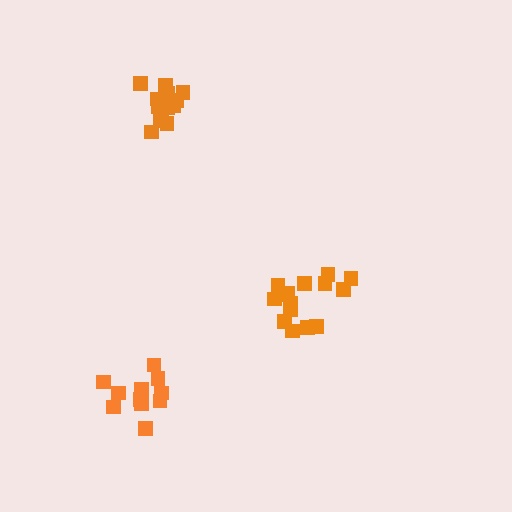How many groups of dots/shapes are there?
There are 3 groups.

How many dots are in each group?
Group 1: 15 dots, Group 2: 13 dots, Group 3: 11 dots (39 total).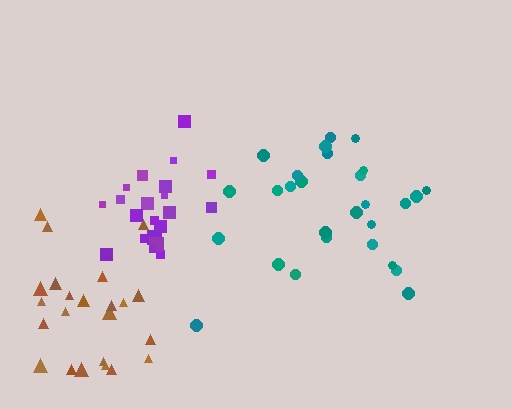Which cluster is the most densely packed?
Purple.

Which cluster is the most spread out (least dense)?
Brown.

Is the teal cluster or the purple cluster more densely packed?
Purple.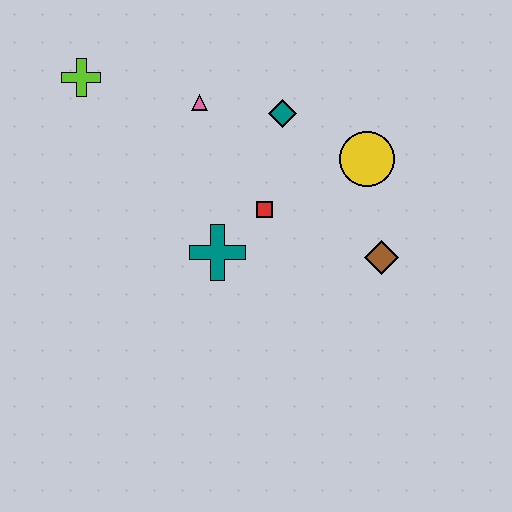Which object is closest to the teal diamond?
The pink triangle is closest to the teal diamond.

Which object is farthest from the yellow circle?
The lime cross is farthest from the yellow circle.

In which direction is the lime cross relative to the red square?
The lime cross is to the left of the red square.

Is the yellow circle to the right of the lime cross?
Yes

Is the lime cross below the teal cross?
No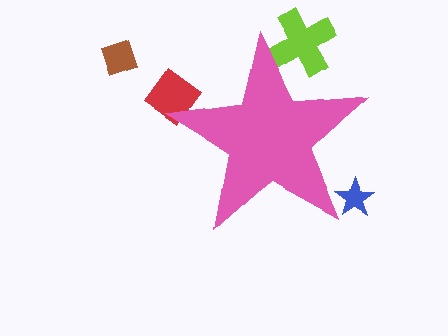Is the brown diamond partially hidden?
No, the brown diamond is fully visible.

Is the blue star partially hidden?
Yes, the blue star is partially hidden behind the pink star.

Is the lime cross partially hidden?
Yes, the lime cross is partially hidden behind the pink star.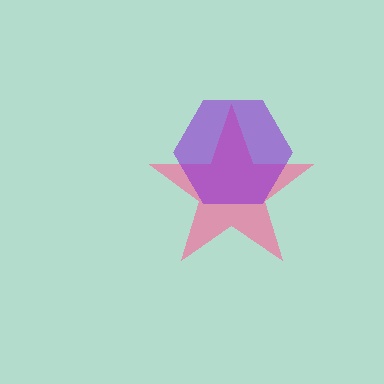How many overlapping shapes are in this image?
There are 2 overlapping shapes in the image.